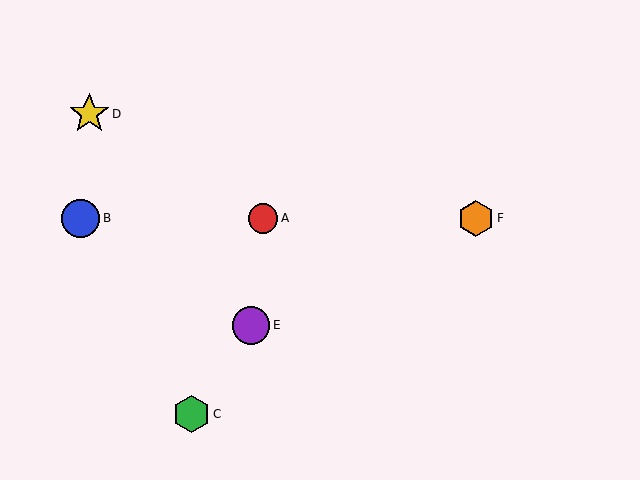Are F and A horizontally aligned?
Yes, both are at y≈218.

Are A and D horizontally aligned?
No, A is at y≈218 and D is at y≈114.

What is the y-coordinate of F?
Object F is at y≈218.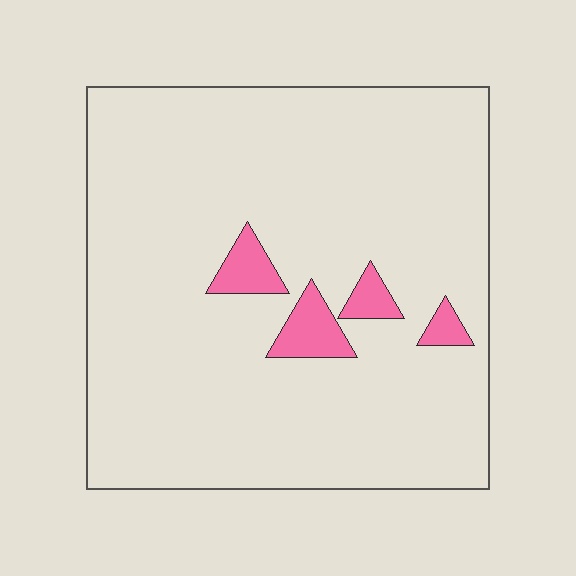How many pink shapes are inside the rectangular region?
4.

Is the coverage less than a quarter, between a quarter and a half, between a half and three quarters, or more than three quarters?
Less than a quarter.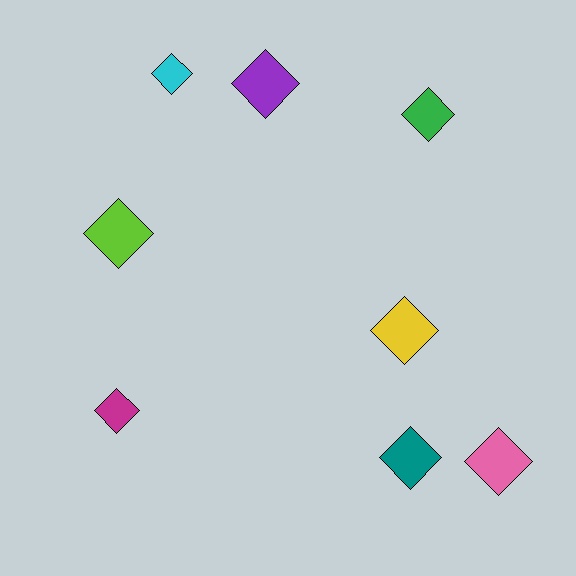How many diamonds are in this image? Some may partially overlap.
There are 8 diamonds.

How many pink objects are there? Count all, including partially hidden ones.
There is 1 pink object.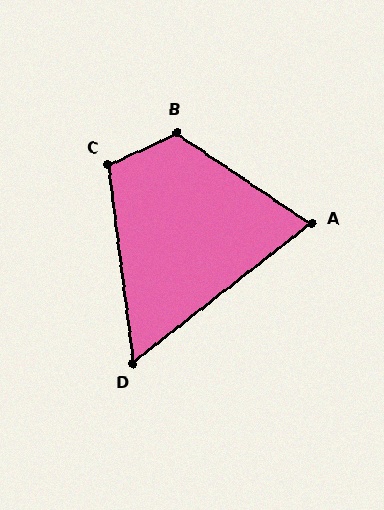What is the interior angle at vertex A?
Approximately 72 degrees (acute).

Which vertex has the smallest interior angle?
D, at approximately 59 degrees.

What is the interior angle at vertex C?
Approximately 108 degrees (obtuse).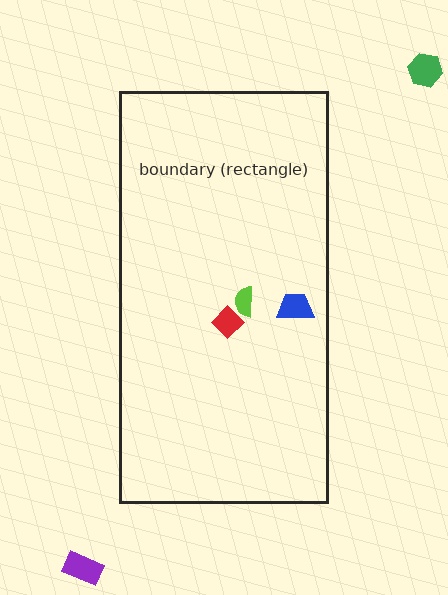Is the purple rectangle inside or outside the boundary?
Outside.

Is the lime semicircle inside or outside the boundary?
Inside.